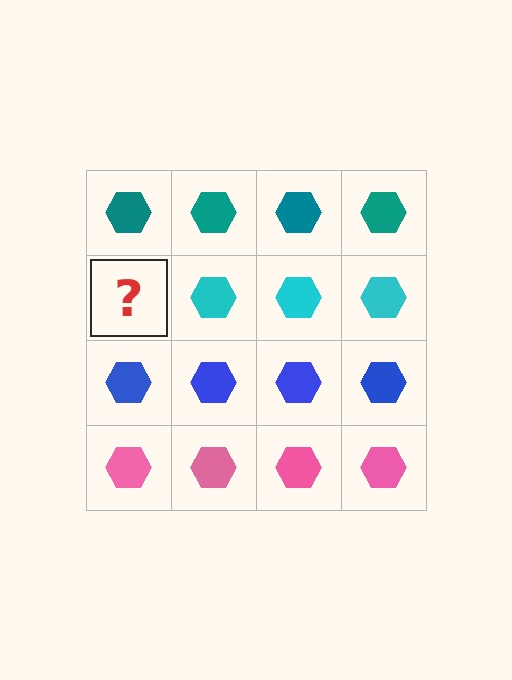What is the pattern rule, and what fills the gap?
The rule is that each row has a consistent color. The gap should be filled with a cyan hexagon.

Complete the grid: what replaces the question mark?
The question mark should be replaced with a cyan hexagon.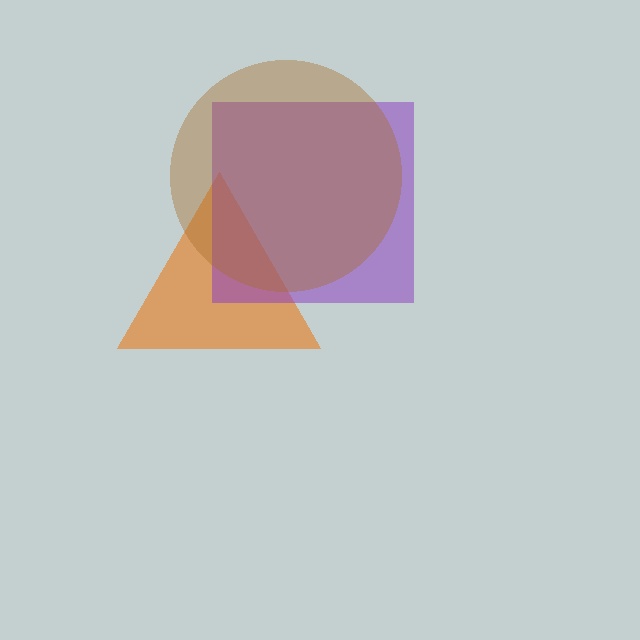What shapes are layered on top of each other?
The layered shapes are: an orange triangle, a purple square, a brown circle.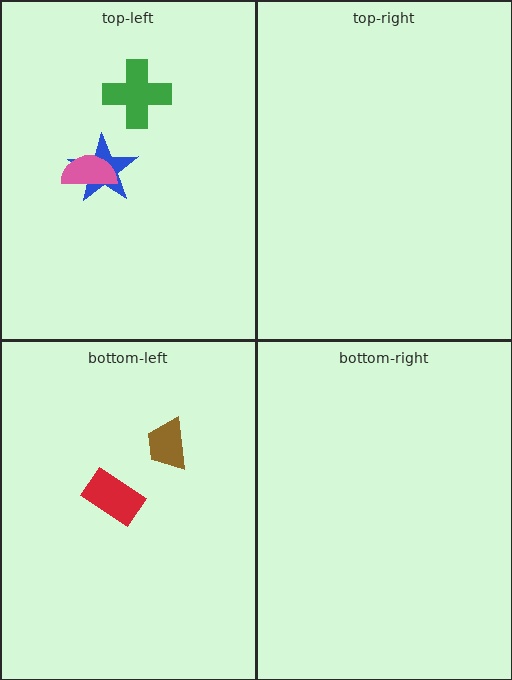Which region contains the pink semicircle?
The top-left region.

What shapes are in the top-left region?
The blue star, the pink semicircle, the green cross.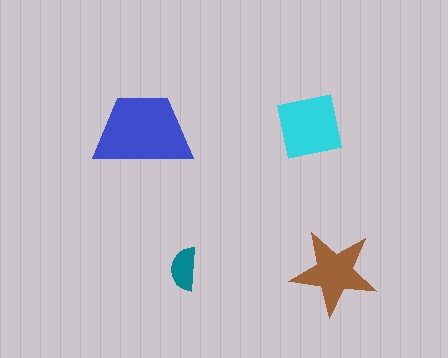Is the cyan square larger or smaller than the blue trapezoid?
Smaller.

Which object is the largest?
The blue trapezoid.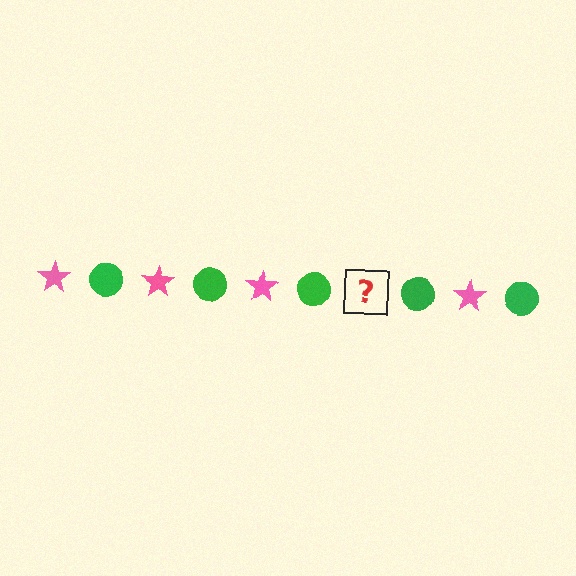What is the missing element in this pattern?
The missing element is a pink star.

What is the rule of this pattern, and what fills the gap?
The rule is that the pattern alternates between pink star and green circle. The gap should be filled with a pink star.